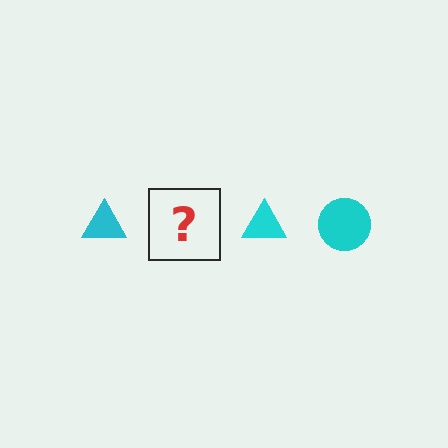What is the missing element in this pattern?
The missing element is a cyan circle.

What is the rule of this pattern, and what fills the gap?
The rule is that the pattern cycles through triangle, circle shapes in cyan. The gap should be filled with a cyan circle.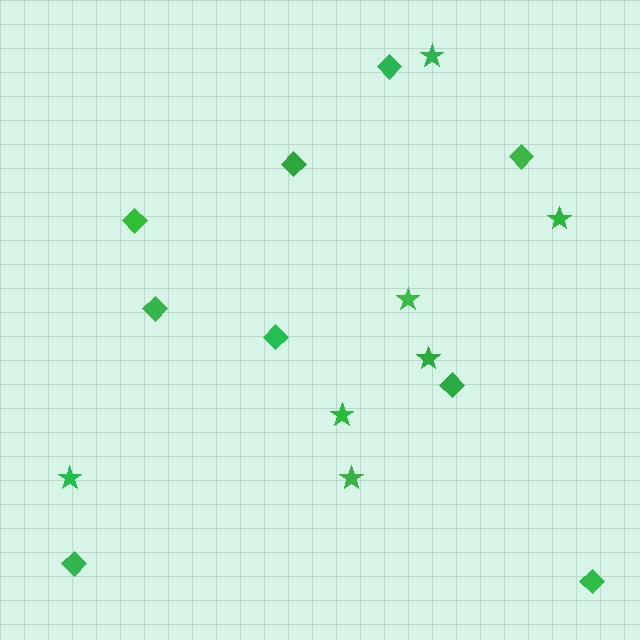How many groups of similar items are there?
There are 2 groups: one group of diamonds (9) and one group of stars (7).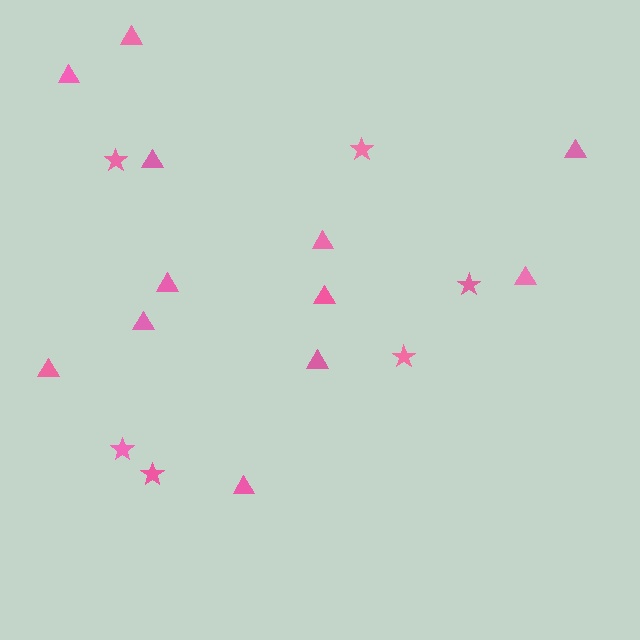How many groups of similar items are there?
There are 2 groups: one group of stars (6) and one group of triangles (12).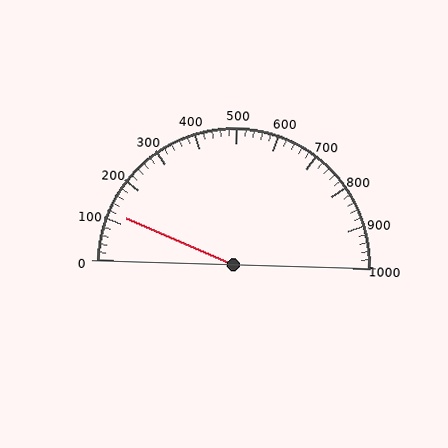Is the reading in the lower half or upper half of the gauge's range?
The reading is in the lower half of the range (0 to 1000).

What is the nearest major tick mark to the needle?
The nearest major tick mark is 100.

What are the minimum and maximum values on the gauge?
The gauge ranges from 0 to 1000.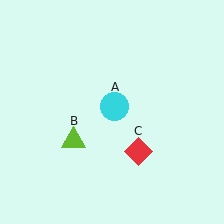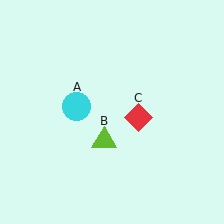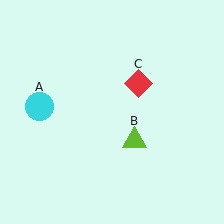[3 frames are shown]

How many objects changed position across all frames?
3 objects changed position: cyan circle (object A), lime triangle (object B), red diamond (object C).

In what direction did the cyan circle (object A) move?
The cyan circle (object A) moved left.